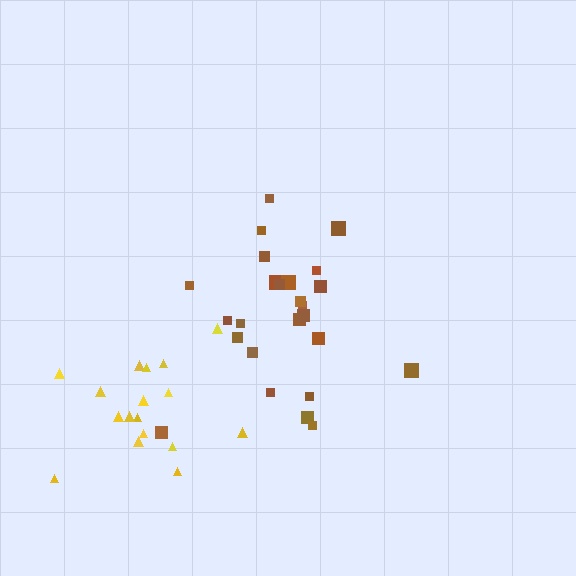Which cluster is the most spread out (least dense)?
Yellow.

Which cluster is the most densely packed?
Brown.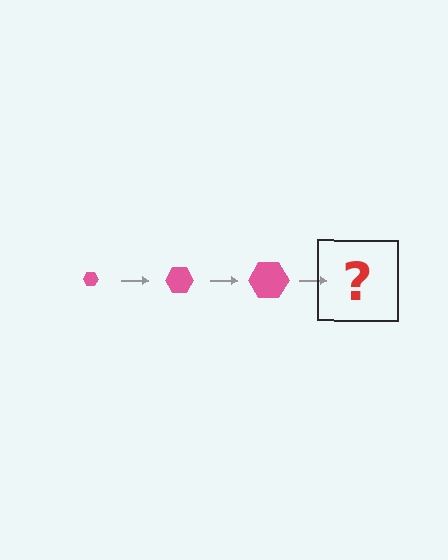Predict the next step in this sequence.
The next step is a pink hexagon, larger than the previous one.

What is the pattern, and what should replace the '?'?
The pattern is that the hexagon gets progressively larger each step. The '?' should be a pink hexagon, larger than the previous one.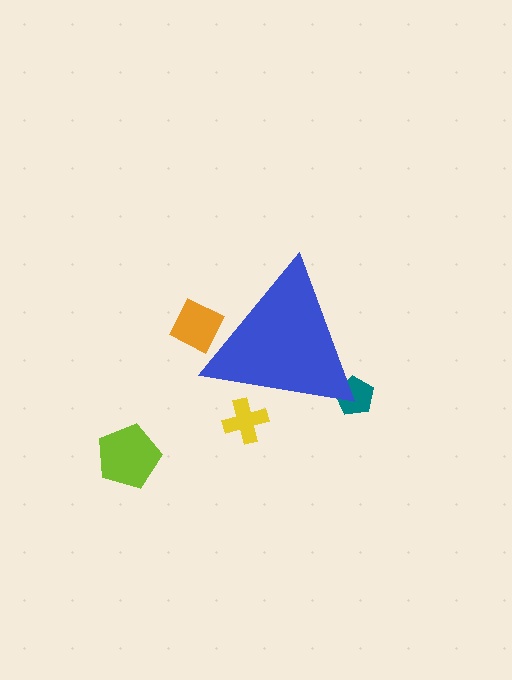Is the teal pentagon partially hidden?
Yes, the teal pentagon is partially hidden behind the blue triangle.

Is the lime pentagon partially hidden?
No, the lime pentagon is fully visible.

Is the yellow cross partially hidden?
Yes, the yellow cross is partially hidden behind the blue triangle.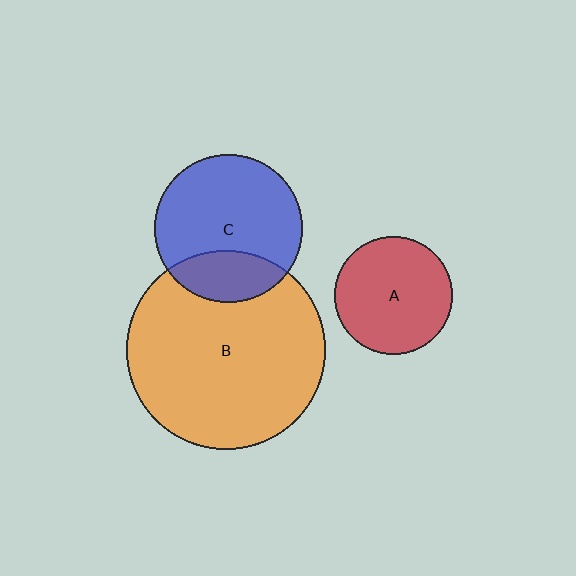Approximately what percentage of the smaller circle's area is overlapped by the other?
Approximately 25%.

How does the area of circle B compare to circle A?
Approximately 2.9 times.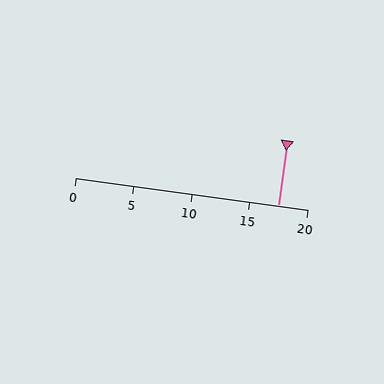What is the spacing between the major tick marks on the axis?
The major ticks are spaced 5 apart.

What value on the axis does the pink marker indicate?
The marker indicates approximately 17.5.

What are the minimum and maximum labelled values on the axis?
The axis runs from 0 to 20.